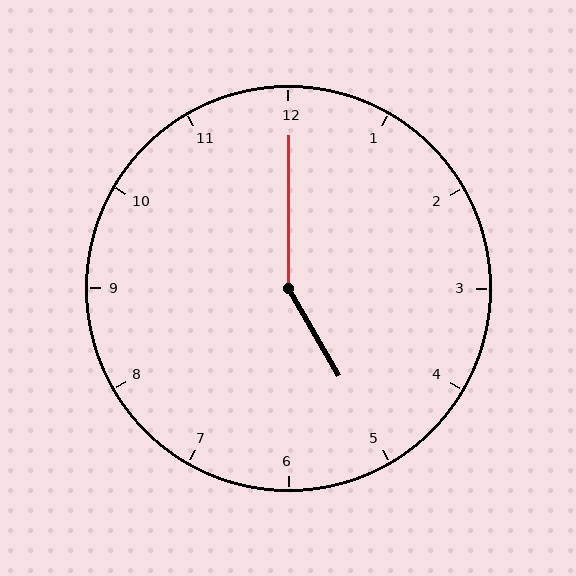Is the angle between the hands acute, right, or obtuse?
It is obtuse.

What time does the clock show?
5:00.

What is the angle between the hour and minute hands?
Approximately 150 degrees.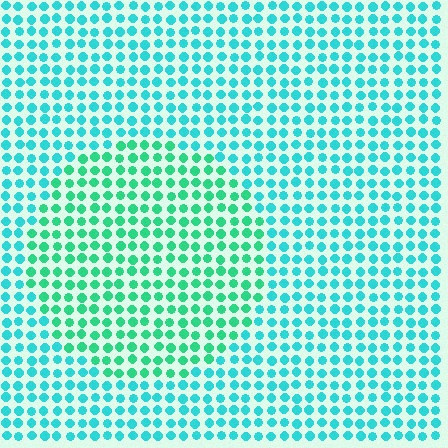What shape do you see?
I see a circle.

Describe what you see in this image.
The image is filled with small cyan elements in a uniform arrangement. A circle-shaped region is visible where the elements are tinted to a slightly different hue, forming a subtle color boundary.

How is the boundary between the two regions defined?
The boundary is defined purely by a slight shift in hue (about 29 degrees). Spacing, size, and orientation are identical on both sides.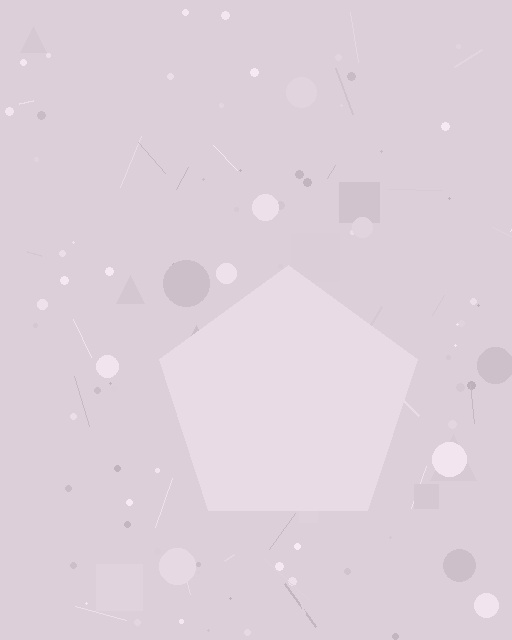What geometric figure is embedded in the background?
A pentagon is embedded in the background.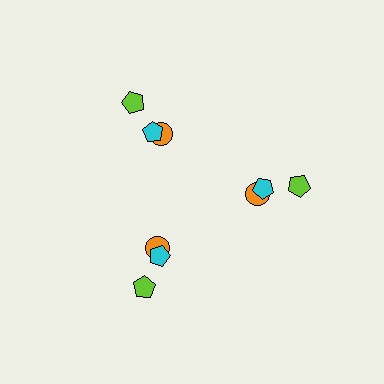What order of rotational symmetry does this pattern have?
This pattern has 3-fold rotational symmetry.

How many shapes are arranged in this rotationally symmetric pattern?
There are 9 shapes, arranged in 3 groups of 3.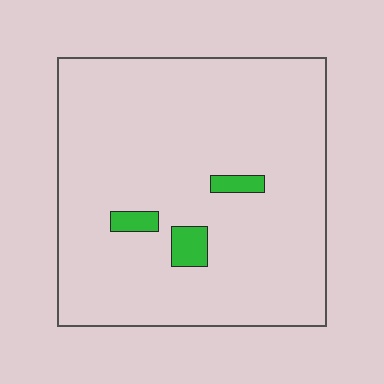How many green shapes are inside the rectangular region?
3.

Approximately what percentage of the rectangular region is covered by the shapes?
Approximately 5%.